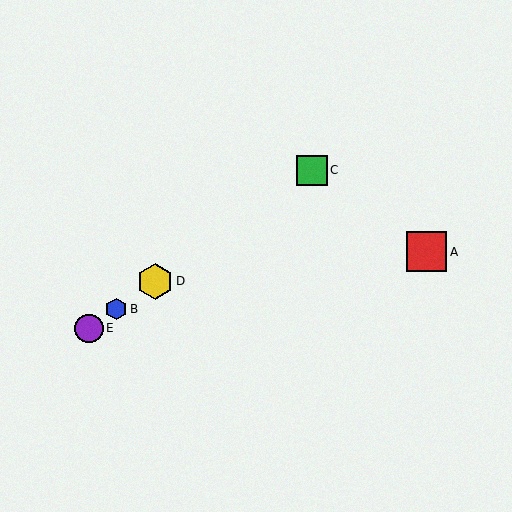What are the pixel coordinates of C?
Object C is at (312, 170).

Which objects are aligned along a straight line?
Objects B, C, D, E are aligned along a straight line.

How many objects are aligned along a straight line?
4 objects (B, C, D, E) are aligned along a straight line.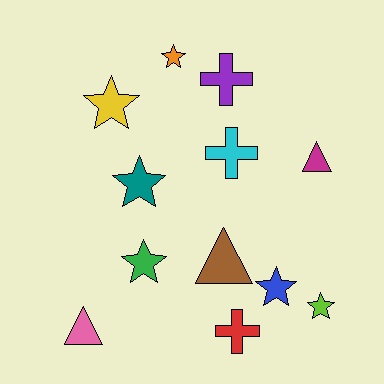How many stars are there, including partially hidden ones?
There are 6 stars.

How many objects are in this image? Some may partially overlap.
There are 12 objects.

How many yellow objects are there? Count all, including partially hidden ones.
There is 1 yellow object.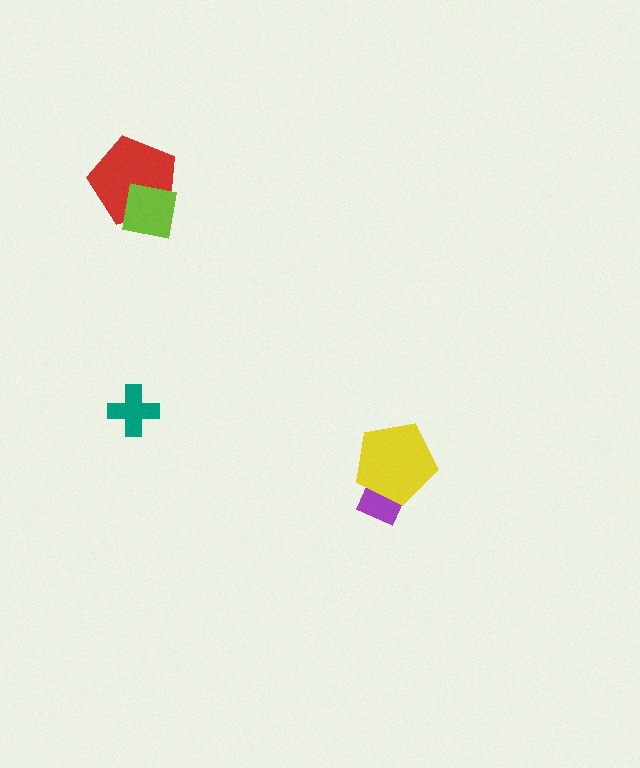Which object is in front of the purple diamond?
The yellow pentagon is in front of the purple diamond.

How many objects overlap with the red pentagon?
1 object overlaps with the red pentagon.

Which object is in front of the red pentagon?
The lime square is in front of the red pentagon.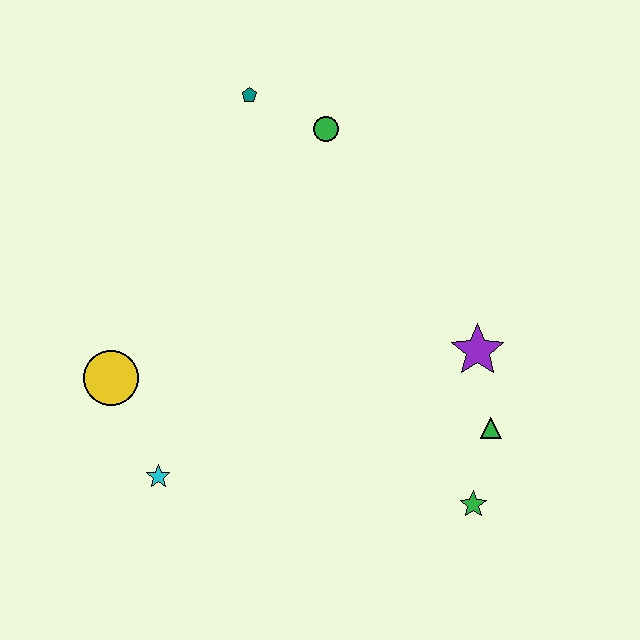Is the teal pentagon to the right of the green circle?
No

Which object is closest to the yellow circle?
The cyan star is closest to the yellow circle.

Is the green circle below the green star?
No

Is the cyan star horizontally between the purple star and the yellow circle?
Yes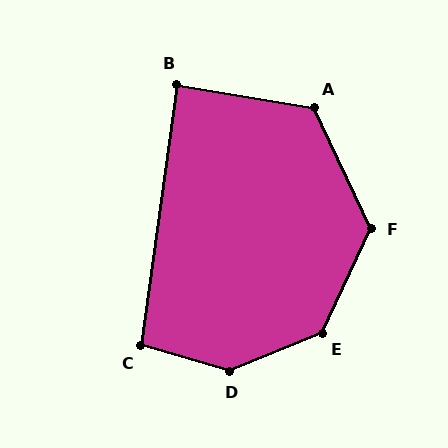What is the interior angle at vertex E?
Approximately 137 degrees (obtuse).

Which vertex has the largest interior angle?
D, at approximately 142 degrees.